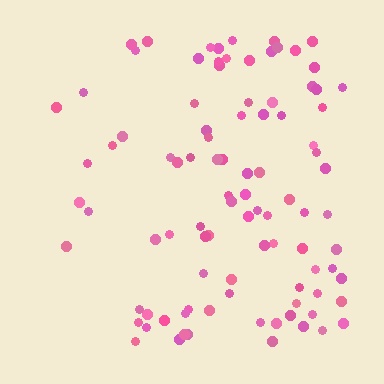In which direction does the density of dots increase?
From left to right, with the right side densest.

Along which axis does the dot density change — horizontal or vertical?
Horizontal.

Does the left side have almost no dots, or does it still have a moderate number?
Still a moderate number, just noticeably fewer than the right.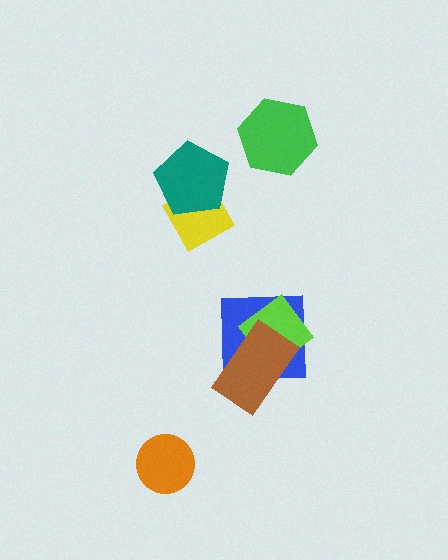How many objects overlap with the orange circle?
0 objects overlap with the orange circle.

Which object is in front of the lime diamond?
The brown rectangle is in front of the lime diamond.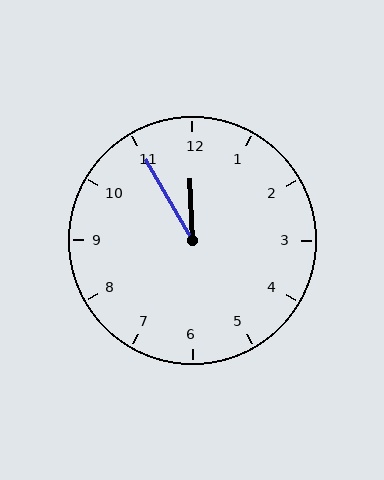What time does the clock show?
11:55.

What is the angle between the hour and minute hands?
Approximately 28 degrees.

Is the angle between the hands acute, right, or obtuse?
It is acute.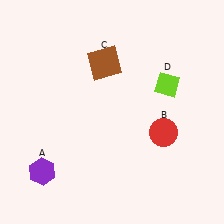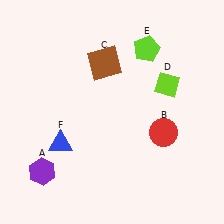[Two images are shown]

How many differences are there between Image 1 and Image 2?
There are 2 differences between the two images.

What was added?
A lime pentagon (E), a blue triangle (F) were added in Image 2.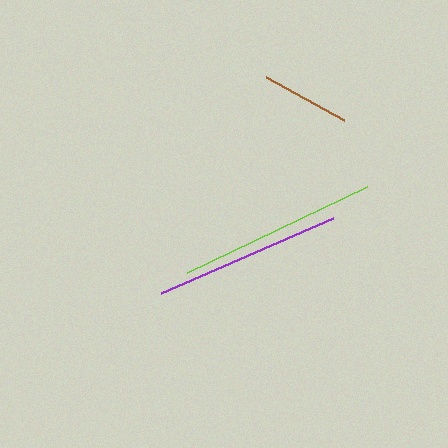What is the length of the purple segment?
The purple segment is approximately 187 pixels long.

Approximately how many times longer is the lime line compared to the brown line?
The lime line is approximately 2.2 times the length of the brown line.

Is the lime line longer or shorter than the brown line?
The lime line is longer than the brown line.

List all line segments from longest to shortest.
From longest to shortest: lime, purple, brown.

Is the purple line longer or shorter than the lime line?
The lime line is longer than the purple line.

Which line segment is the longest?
The lime line is the longest at approximately 200 pixels.